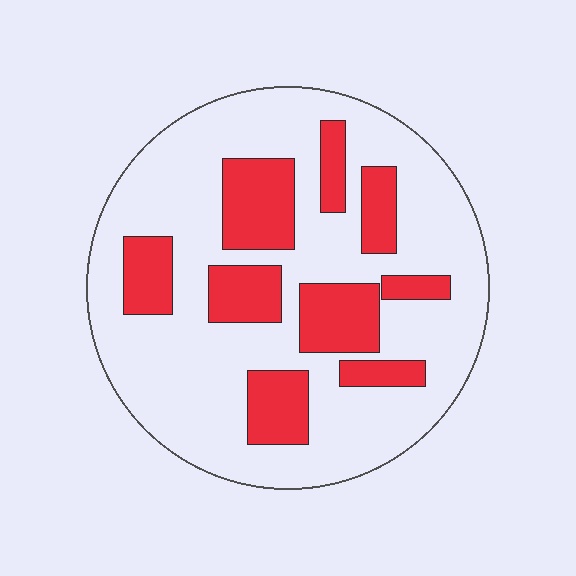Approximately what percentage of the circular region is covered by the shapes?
Approximately 25%.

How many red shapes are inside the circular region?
9.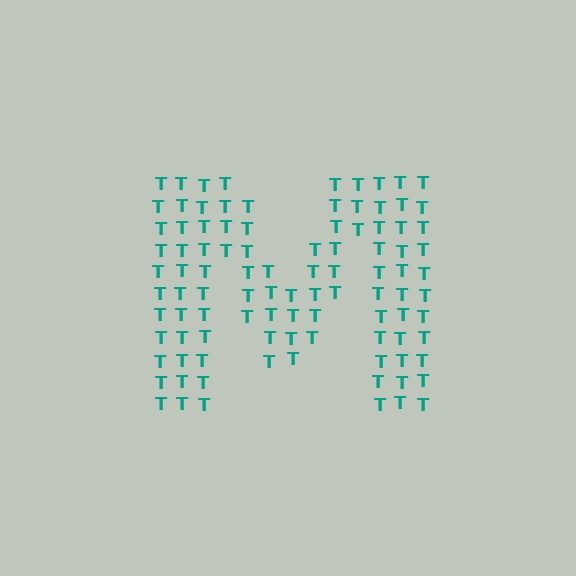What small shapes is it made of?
It is made of small letter T's.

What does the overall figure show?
The overall figure shows the letter M.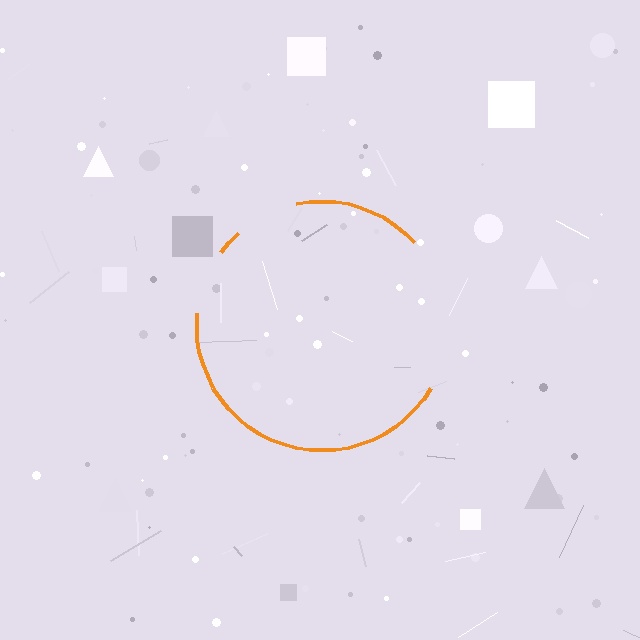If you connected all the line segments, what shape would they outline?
They would outline a circle.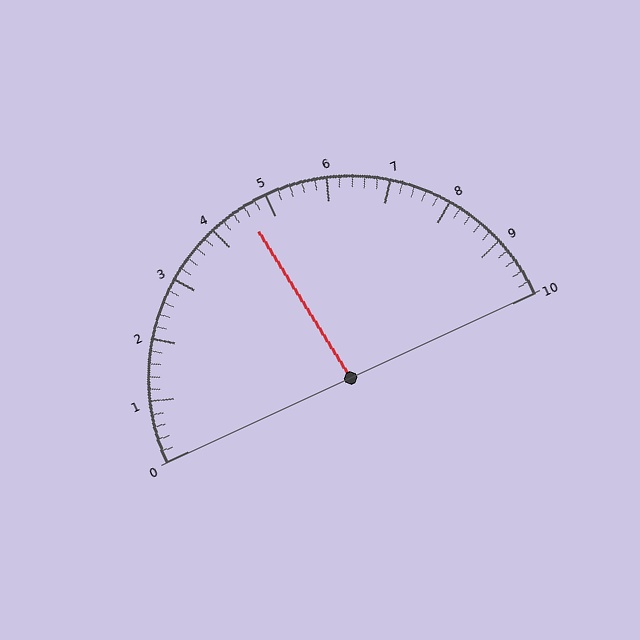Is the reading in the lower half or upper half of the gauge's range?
The reading is in the lower half of the range (0 to 10).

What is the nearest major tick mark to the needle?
The nearest major tick mark is 5.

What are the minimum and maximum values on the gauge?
The gauge ranges from 0 to 10.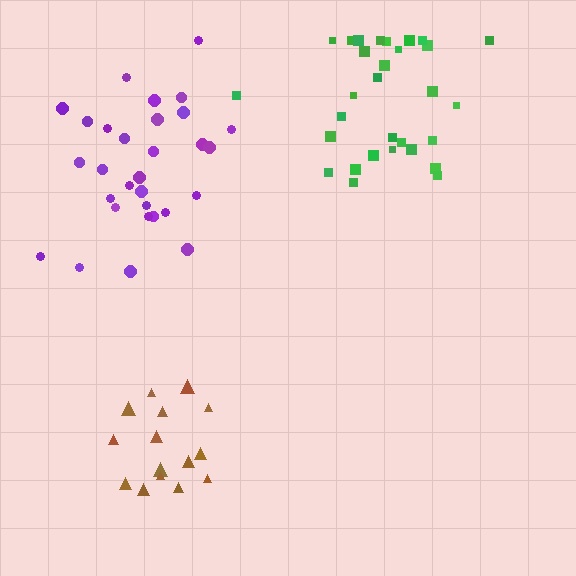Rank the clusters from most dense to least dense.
green, purple, brown.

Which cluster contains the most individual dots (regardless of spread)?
Purple (30).